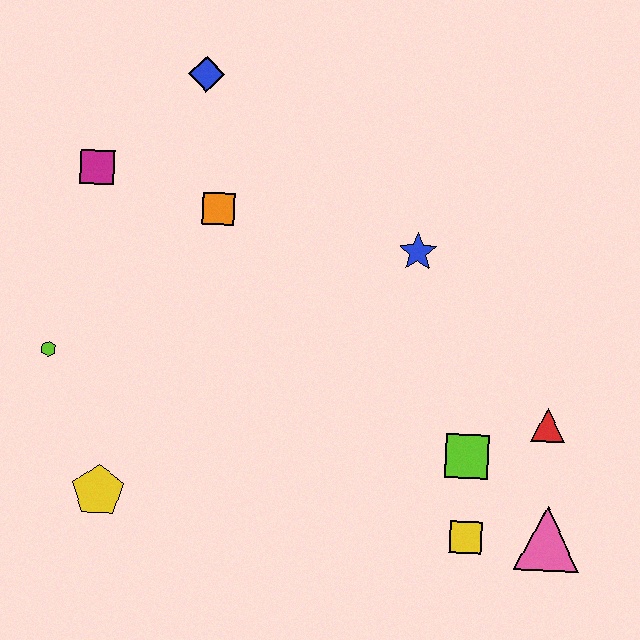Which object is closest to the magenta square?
The orange square is closest to the magenta square.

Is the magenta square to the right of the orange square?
No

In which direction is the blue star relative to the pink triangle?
The blue star is above the pink triangle.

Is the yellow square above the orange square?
No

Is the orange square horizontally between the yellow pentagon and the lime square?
Yes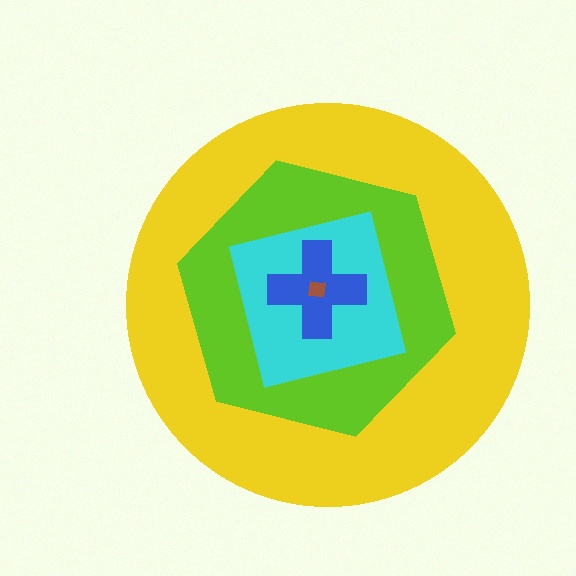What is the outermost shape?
The yellow circle.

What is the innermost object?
The brown square.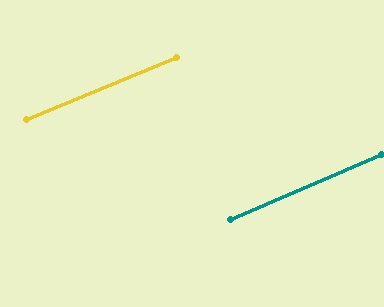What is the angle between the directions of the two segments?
Approximately 1 degree.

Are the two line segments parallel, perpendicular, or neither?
Parallel — their directions differ by only 0.9°.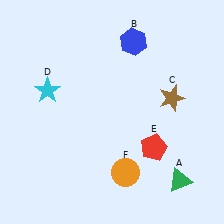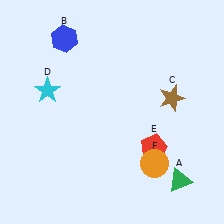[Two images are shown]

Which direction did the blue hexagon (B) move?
The blue hexagon (B) moved left.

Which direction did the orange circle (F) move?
The orange circle (F) moved right.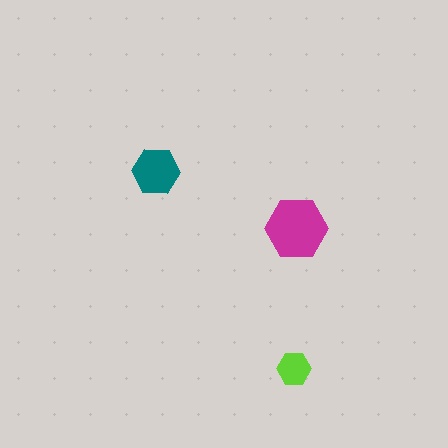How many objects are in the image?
There are 3 objects in the image.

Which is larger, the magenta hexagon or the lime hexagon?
The magenta one.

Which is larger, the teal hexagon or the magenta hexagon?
The magenta one.